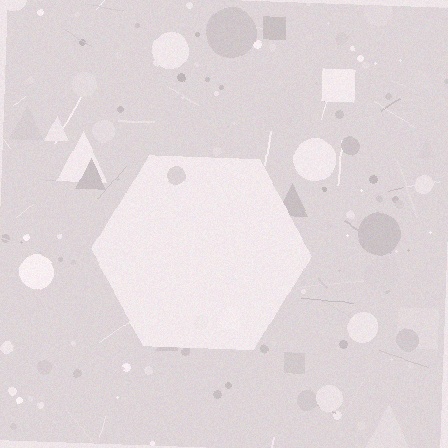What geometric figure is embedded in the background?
A hexagon is embedded in the background.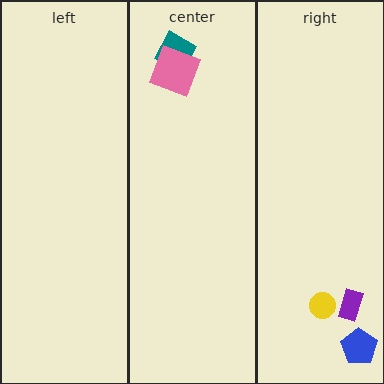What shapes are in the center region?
The teal diamond, the pink square.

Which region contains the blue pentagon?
The right region.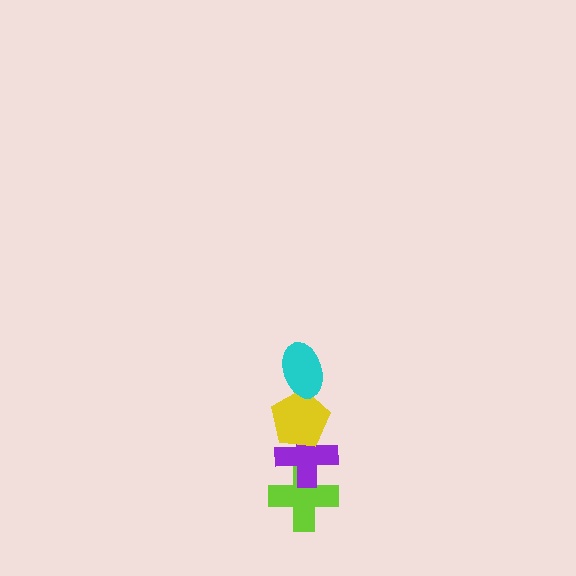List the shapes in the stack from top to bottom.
From top to bottom: the cyan ellipse, the yellow pentagon, the purple cross, the lime cross.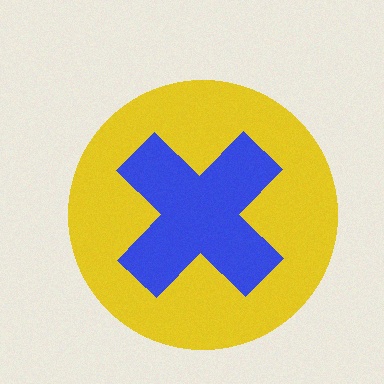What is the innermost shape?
The blue cross.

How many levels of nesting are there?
2.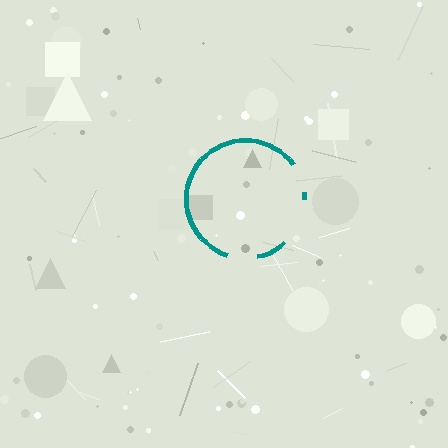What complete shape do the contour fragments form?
The contour fragments form a circle.